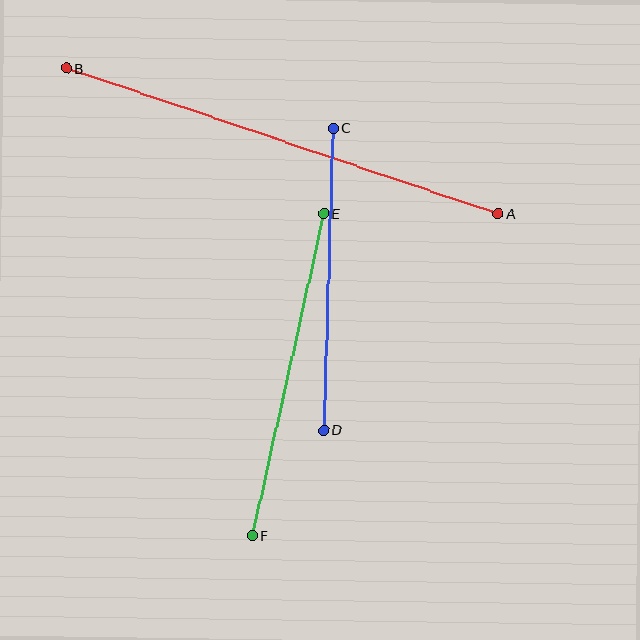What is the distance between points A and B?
The distance is approximately 455 pixels.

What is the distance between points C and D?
The distance is approximately 302 pixels.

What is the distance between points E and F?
The distance is approximately 330 pixels.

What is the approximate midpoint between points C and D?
The midpoint is at approximately (328, 279) pixels.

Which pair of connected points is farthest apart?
Points A and B are farthest apart.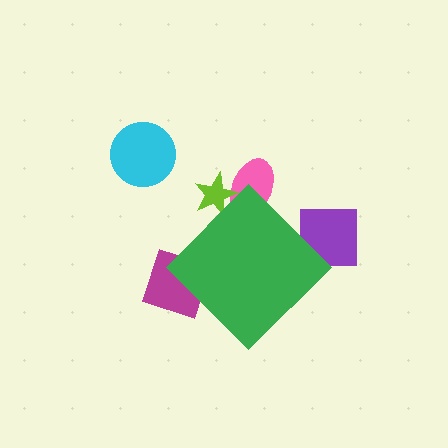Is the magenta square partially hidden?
Yes, the magenta square is partially hidden behind the green diamond.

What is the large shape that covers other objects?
A green diamond.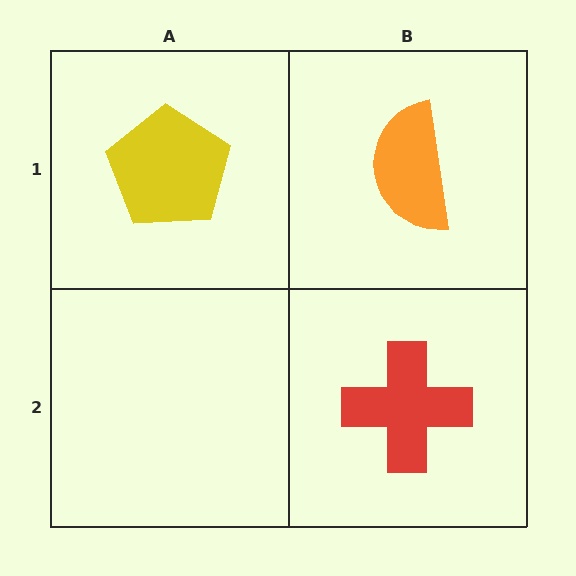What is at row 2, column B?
A red cross.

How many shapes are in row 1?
2 shapes.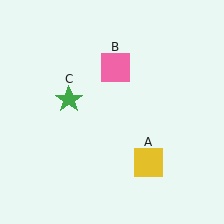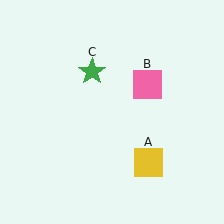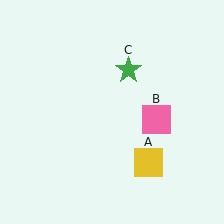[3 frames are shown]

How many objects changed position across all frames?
2 objects changed position: pink square (object B), green star (object C).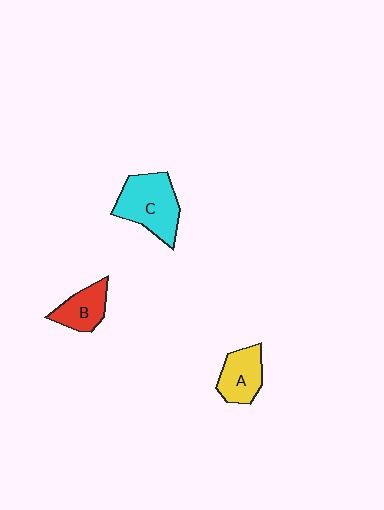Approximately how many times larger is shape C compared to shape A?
Approximately 1.5 times.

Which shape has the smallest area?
Shape B (red).